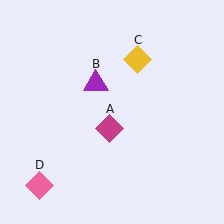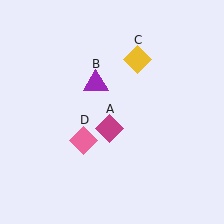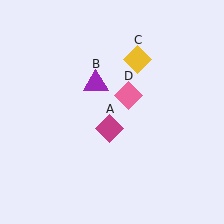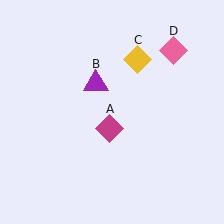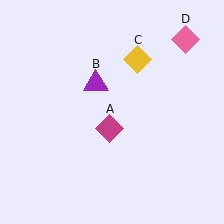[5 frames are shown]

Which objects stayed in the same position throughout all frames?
Magenta diamond (object A) and purple triangle (object B) and yellow diamond (object C) remained stationary.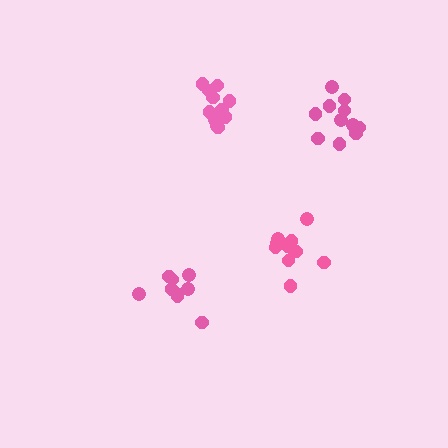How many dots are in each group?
Group 1: 11 dots, Group 2: 9 dots, Group 3: 11 dots, Group 4: 11 dots (42 total).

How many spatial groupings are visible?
There are 4 spatial groupings.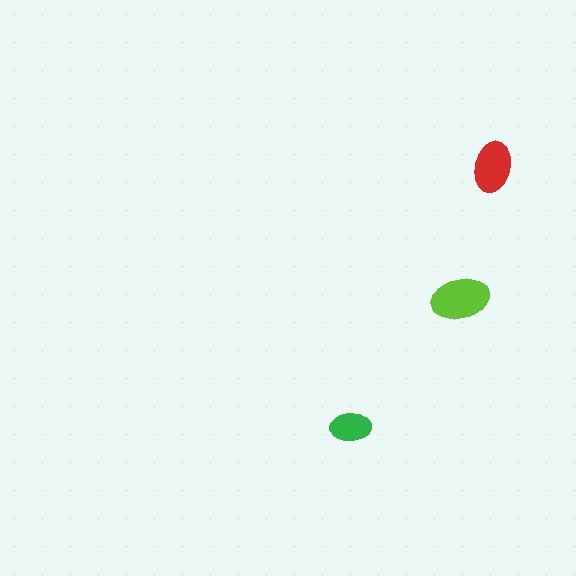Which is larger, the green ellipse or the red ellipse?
The red one.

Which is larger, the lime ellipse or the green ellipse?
The lime one.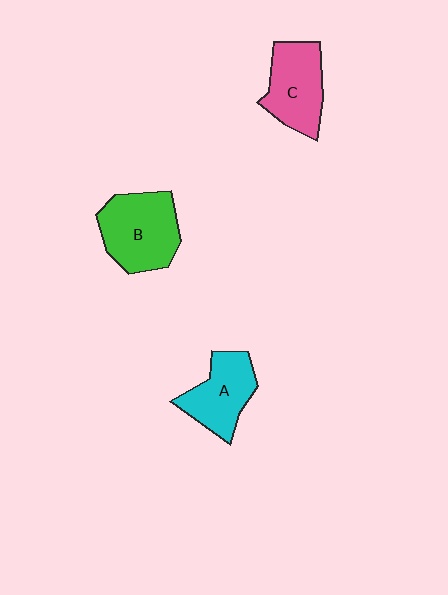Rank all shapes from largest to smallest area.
From largest to smallest: B (green), C (pink), A (cyan).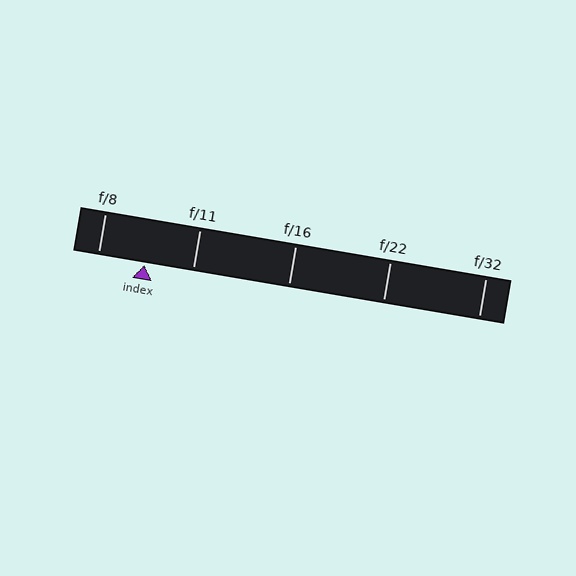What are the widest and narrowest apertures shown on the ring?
The widest aperture shown is f/8 and the narrowest is f/32.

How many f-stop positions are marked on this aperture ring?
There are 5 f-stop positions marked.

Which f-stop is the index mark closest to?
The index mark is closest to f/8.